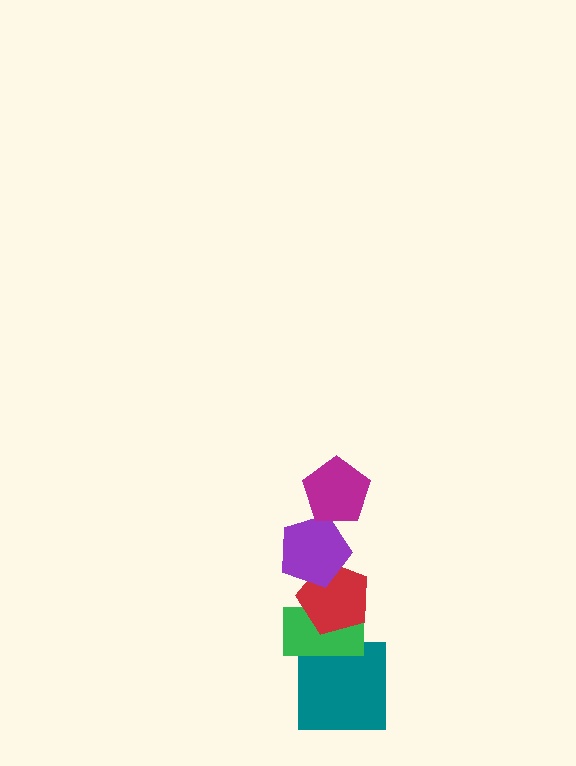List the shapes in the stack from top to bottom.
From top to bottom: the magenta pentagon, the purple pentagon, the red pentagon, the green rectangle, the teal square.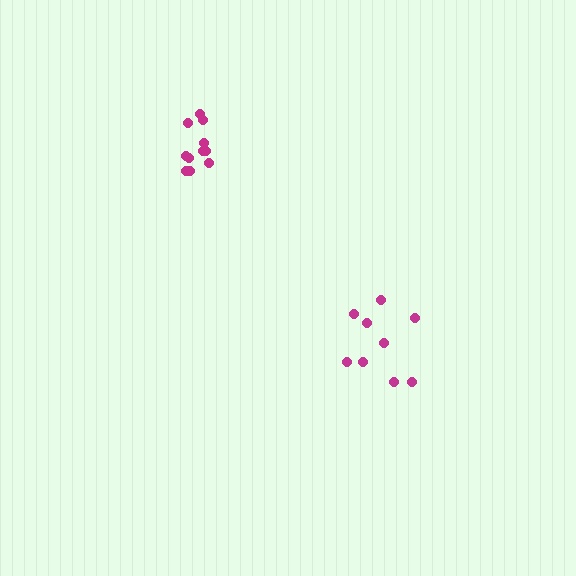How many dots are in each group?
Group 1: 11 dots, Group 2: 9 dots (20 total).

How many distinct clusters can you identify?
There are 2 distinct clusters.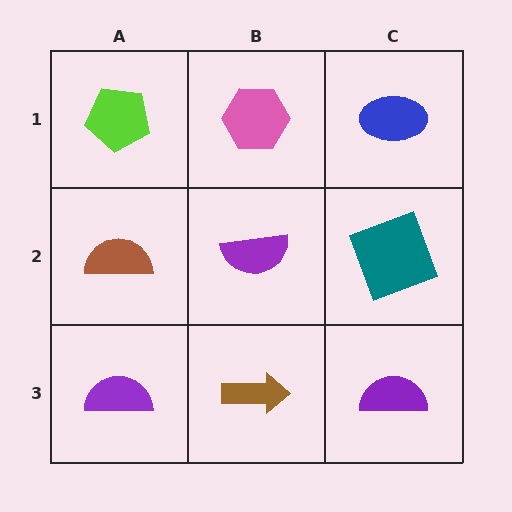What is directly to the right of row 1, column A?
A pink hexagon.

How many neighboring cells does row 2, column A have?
3.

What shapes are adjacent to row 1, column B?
A purple semicircle (row 2, column B), a lime pentagon (row 1, column A), a blue ellipse (row 1, column C).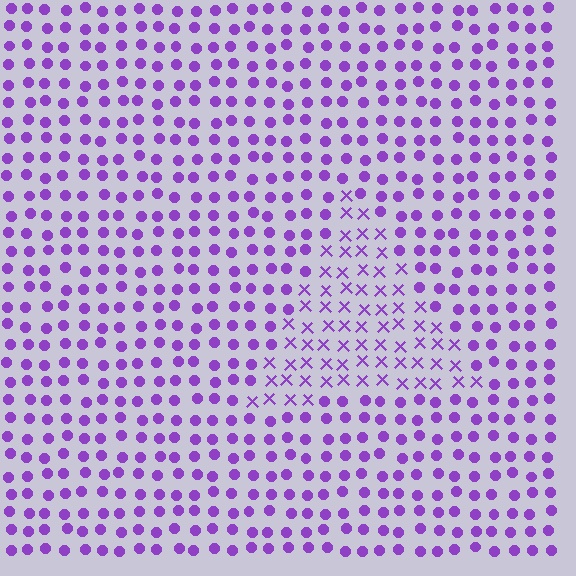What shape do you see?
I see a triangle.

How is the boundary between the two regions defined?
The boundary is defined by a change in element shape: X marks inside vs. circles outside. All elements share the same color and spacing.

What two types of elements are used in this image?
The image uses X marks inside the triangle region and circles outside it.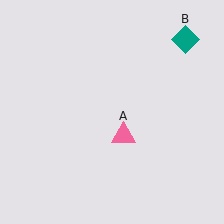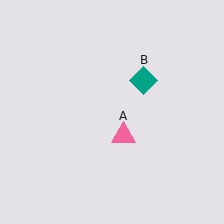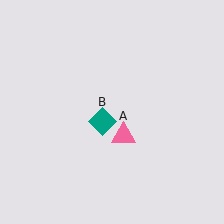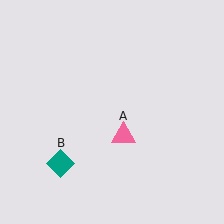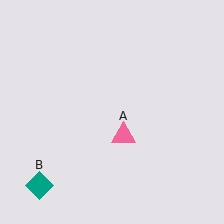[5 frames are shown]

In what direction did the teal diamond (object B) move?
The teal diamond (object B) moved down and to the left.